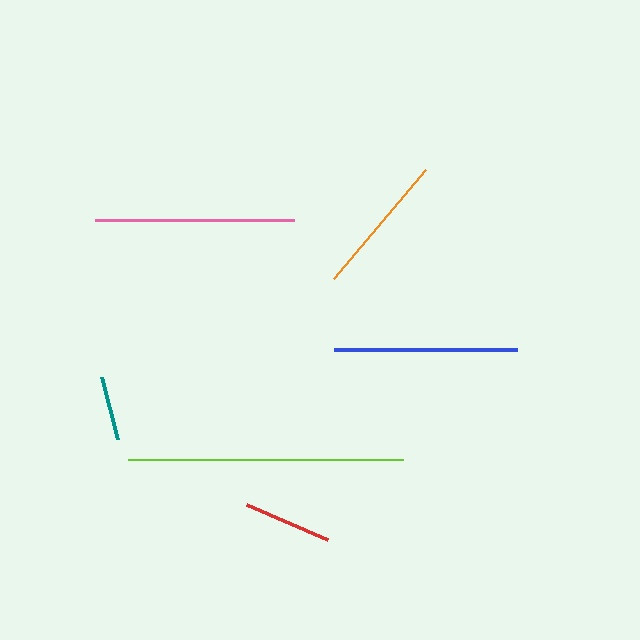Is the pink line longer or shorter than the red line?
The pink line is longer than the red line.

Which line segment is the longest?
The lime line is the longest at approximately 275 pixels.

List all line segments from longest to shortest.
From longest to shortest: lime, pink, blue, orange, red, teal.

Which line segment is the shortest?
The teal line is the shortest at approximately 64 pixels.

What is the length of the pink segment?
The pink segment is approximately 199 pixels long.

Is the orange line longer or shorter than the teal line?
The orange line is longer than the teal line.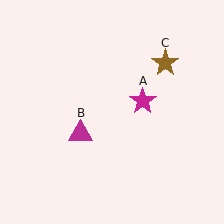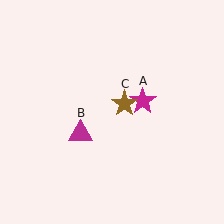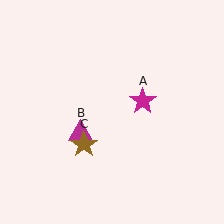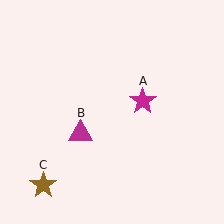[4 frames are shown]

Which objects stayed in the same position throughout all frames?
Magenta star (object A) and magenta triangle (object B) remained stationary.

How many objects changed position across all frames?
1 object changed position: brown star (object C).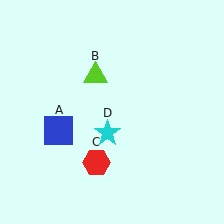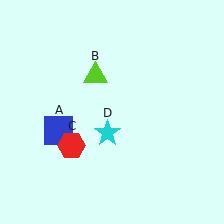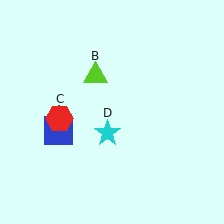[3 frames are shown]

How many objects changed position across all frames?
1 object changed position: red hexagon (object C).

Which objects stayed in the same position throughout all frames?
Blue square (object A) and lime triangle (object B) and cyan star (object D) remained stationary.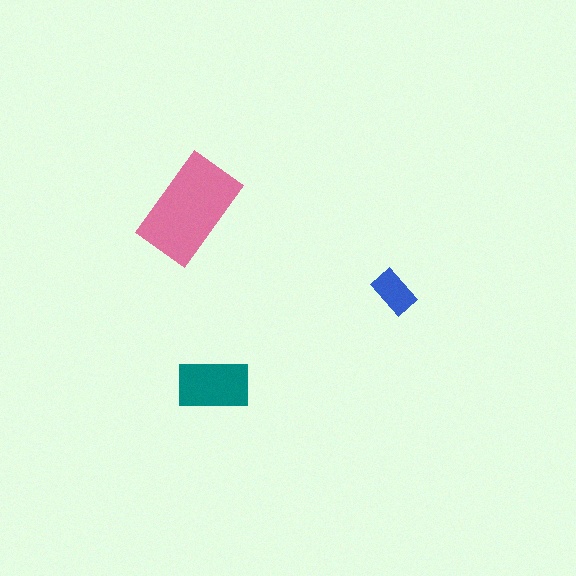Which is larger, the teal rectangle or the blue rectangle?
The teal one.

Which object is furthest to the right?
The blue rectangle is rightmost.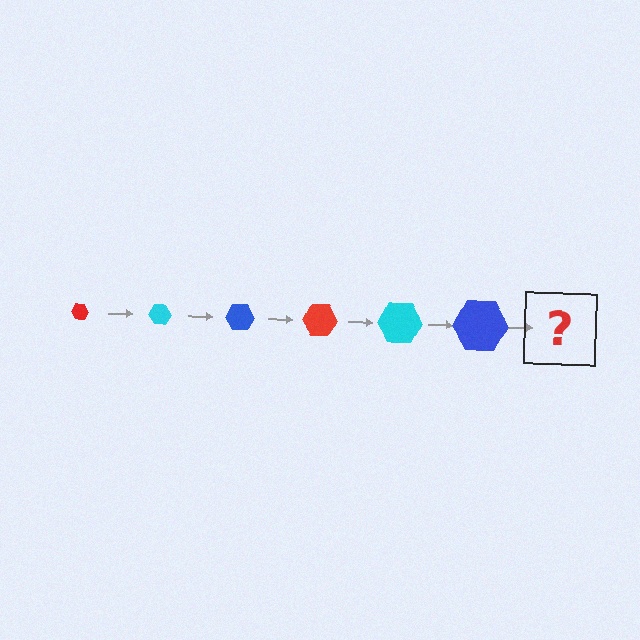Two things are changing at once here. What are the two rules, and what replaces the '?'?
The two rules are that the hexagon grows larger each step and the color cycles through red, cyan, and blue. The '?' should be a red hexagon, larger than the previous one.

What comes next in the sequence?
The next element should be a red hexagon, larger than the previous one.